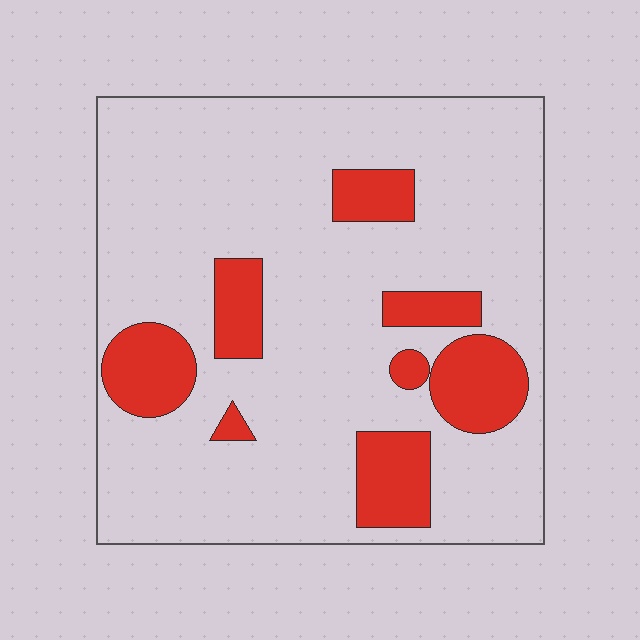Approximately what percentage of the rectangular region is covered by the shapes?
Approximately 20%.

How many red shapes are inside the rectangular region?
8.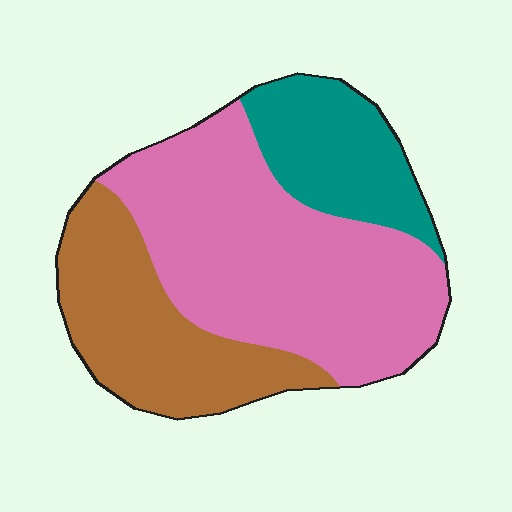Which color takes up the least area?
Teal, at roughly 20%.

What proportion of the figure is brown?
Brown covers around 30% of the figure.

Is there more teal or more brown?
Brown.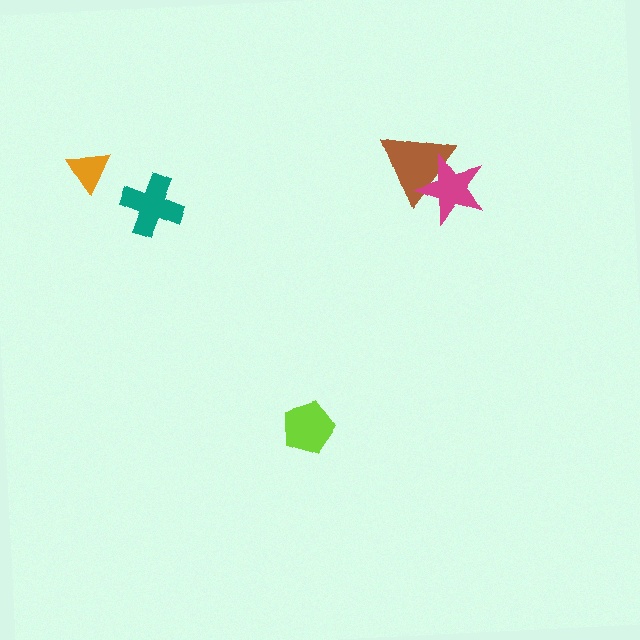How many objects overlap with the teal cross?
0 objects overlap with the teal cross.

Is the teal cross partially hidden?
No, no other shape covers it.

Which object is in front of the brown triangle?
The magenta star is in front of the brown triangle.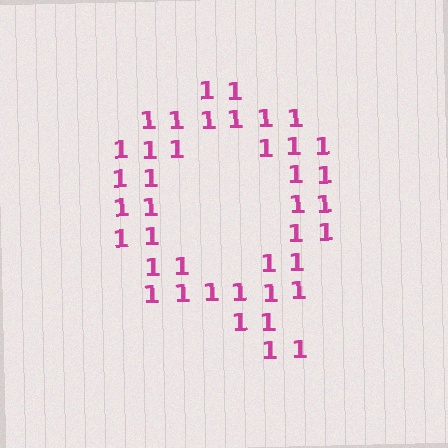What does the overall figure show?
The overall figure shows the letter Q.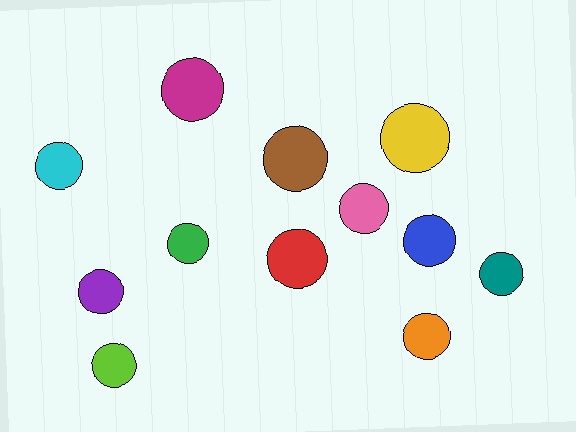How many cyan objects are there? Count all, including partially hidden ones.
There is 1 cyan object.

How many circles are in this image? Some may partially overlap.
There are 12 circles.